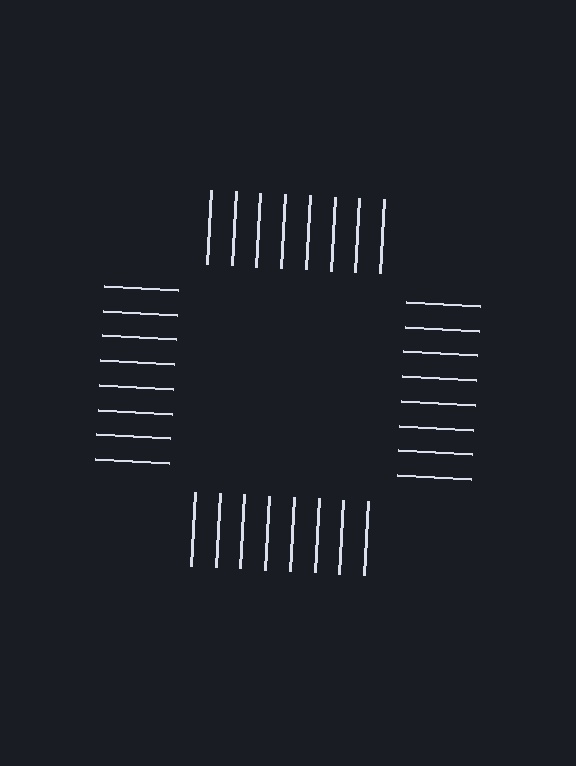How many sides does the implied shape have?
4 sides — the line-ends trace a square.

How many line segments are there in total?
32 — 8 along each of the 4 edges.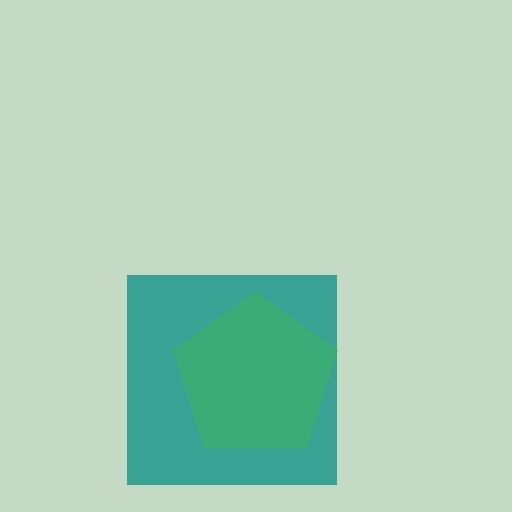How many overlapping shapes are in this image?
There are 2 overlapping shapes in the image.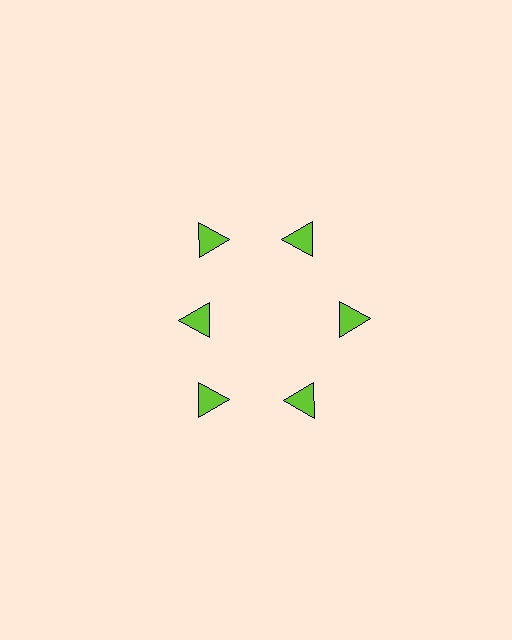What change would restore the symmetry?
The symmetry would be restored by moving it outward, back onto the ring so that all 6 triangles sit at equal angles and equal distance from the center.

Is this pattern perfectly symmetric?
No. The 6 lime triangles are arranged in a ring, but one element near the 9 o'clock position is pulled inward toward the center, breaking the 6-fold rotational symmetry.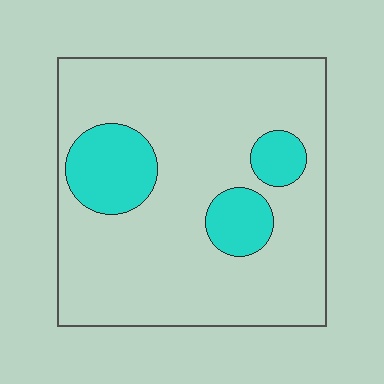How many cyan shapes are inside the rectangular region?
3.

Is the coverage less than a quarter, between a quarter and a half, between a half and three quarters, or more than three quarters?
Less than a quarter.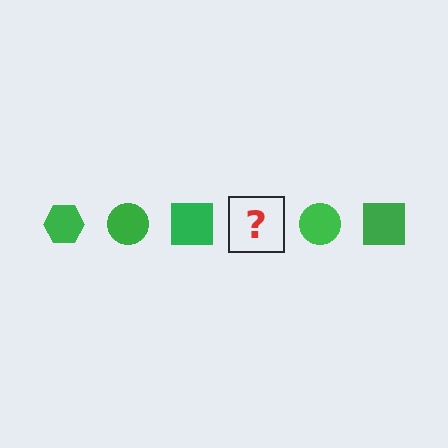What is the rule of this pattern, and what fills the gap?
The rule is that the pattern cycles through hexagon, circle, square shapes in green. The gap should be filled with a green hexagon.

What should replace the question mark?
The question mark should be replaced with a green hexagon.